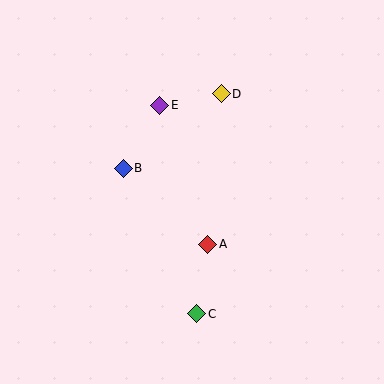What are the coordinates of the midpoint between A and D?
The midpoint between A and D is at (214, 169).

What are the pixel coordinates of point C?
Point C is at (197, 314).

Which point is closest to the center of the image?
Point A at (208, 244) is closest to the center.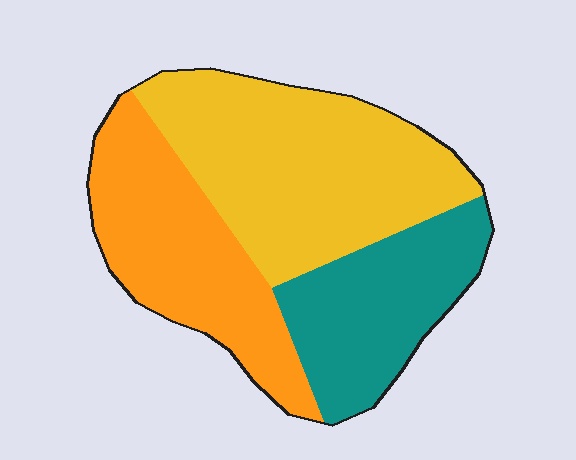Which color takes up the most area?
Yellow, at roughly 45%.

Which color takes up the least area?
Teal, at roughly 25%.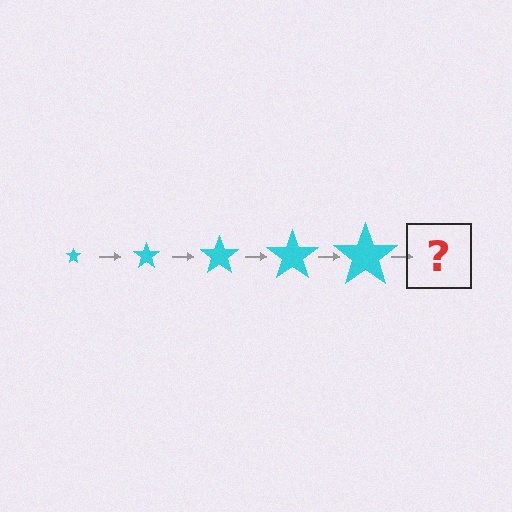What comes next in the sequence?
The next element should be a cyan star, larger than the previous one.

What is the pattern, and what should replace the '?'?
The pattern is that the star gets progressively larger each step. The '?' should be a cyan star, larger than the previous one.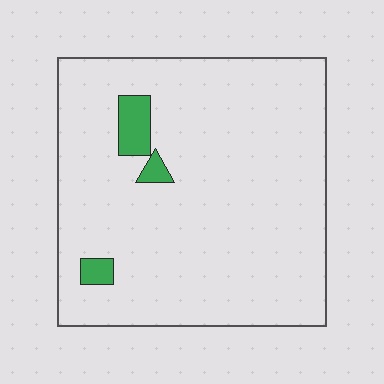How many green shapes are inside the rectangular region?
3.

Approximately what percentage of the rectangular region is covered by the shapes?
Approximately 5%.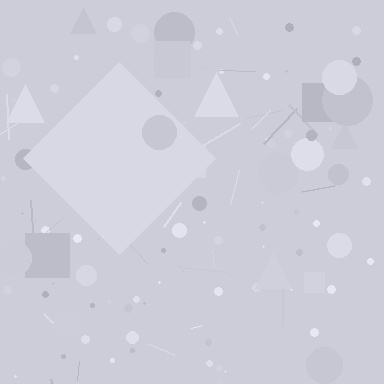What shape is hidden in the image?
A diamond is hidden in the image.